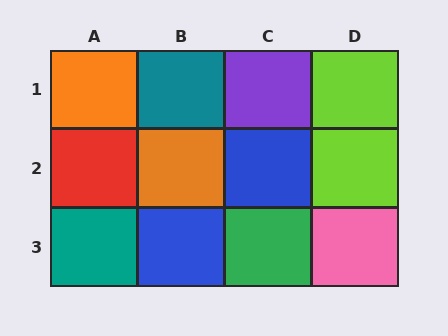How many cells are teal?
2 cells are teal.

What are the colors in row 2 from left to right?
Red, orange, blue, lime.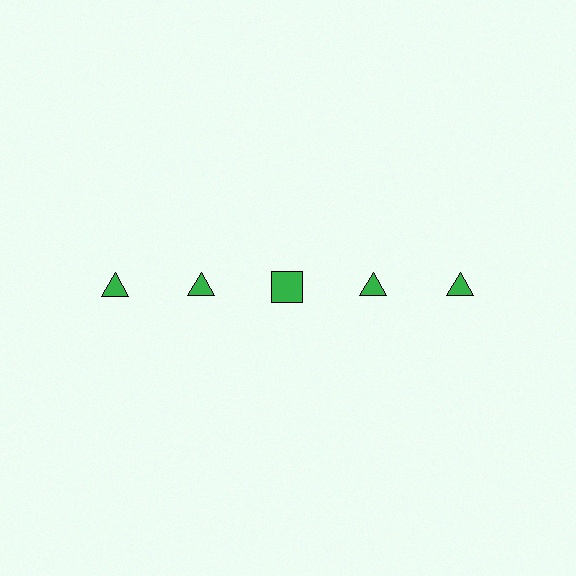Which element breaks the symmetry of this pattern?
The green square in the top row, center column breaks the symmetry. All other shapes are green triangles.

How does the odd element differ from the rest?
It has a different shape: square instead of triangle.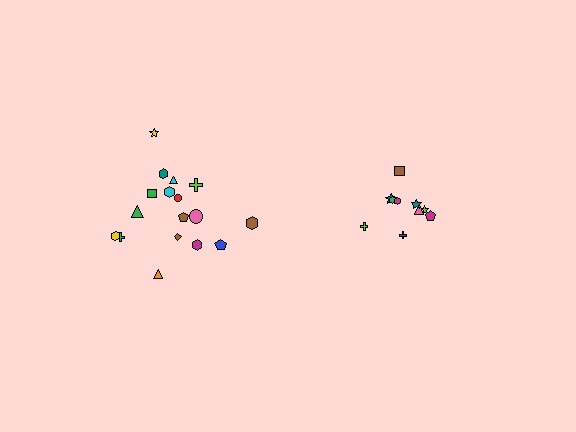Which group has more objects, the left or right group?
The left group.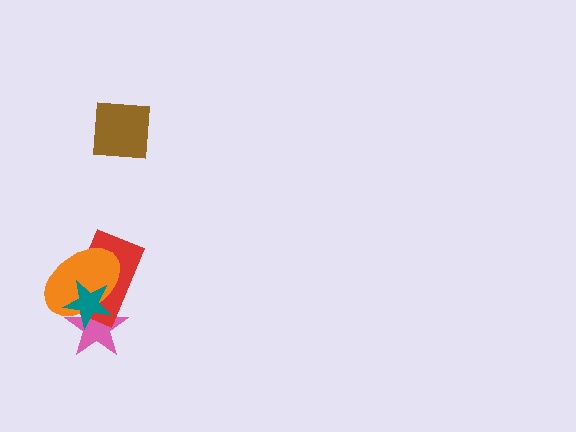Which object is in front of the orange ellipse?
The teal star is in front of the orange ellipse.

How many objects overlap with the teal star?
3 objects overlap with the teal star.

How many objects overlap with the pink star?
3 objects overlap with the pink star.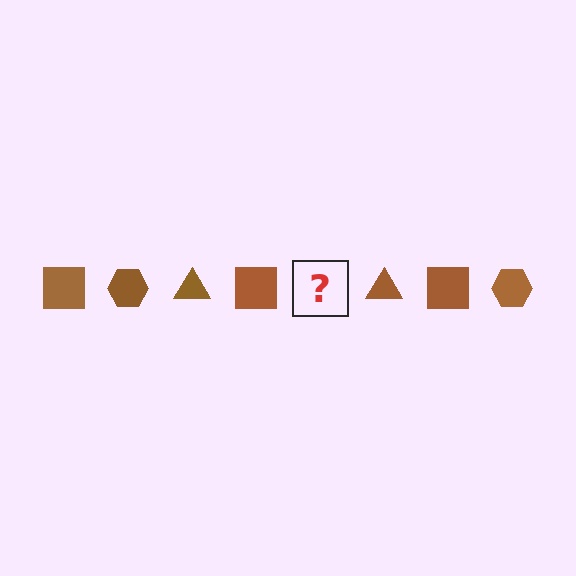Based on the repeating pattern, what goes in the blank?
The blank should be a brown hexagon.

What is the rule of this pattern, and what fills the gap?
The rule is that the pattern cycles through square, hexagon, triangle shapes in brown. The gap should be filled with a brown hexagon.